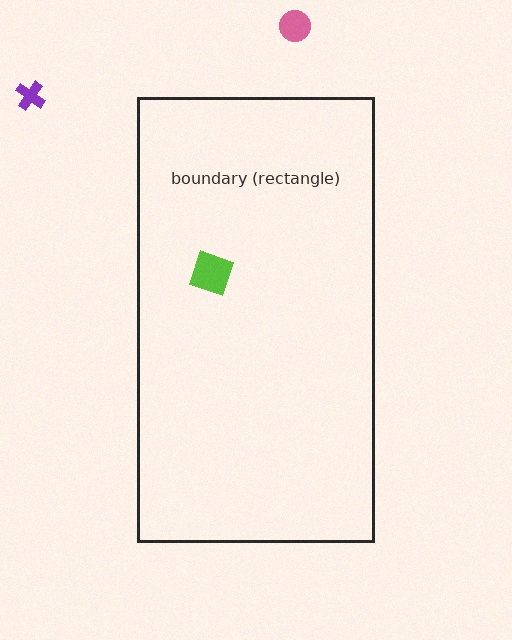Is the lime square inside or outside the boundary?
Inside.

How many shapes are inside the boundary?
1 inside, 2 outside.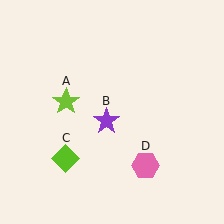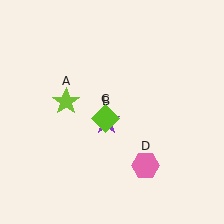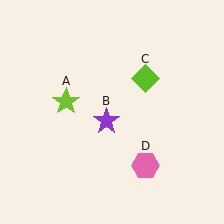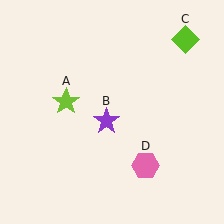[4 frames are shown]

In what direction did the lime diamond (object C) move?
The lime diamond (object C) moved up and to the right.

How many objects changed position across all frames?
1 object changed position: lime diamond (object C).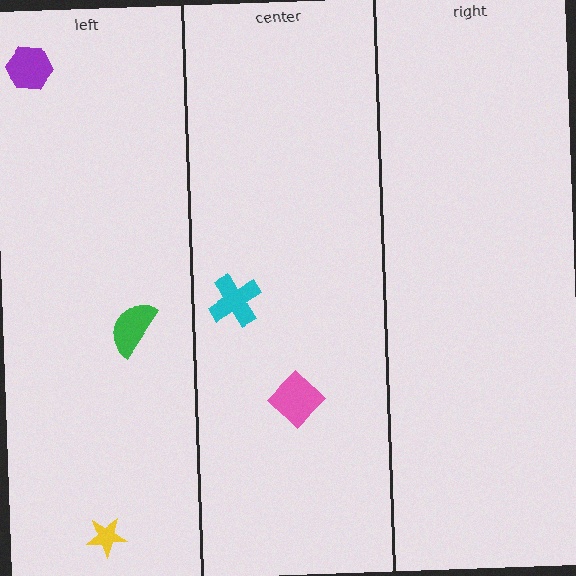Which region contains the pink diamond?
The center region.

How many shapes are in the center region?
2.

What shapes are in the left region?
The green semicircle, the purple hexagon, the yellow star.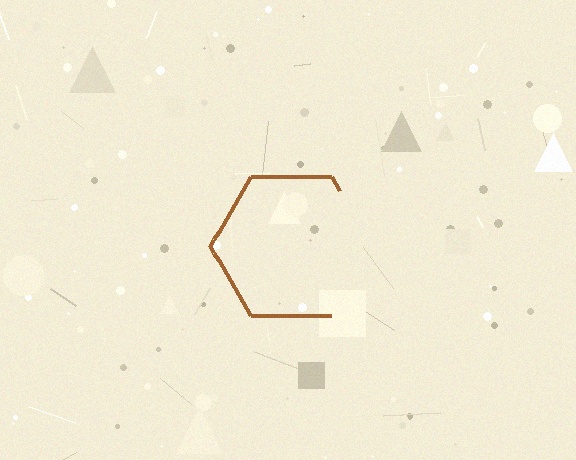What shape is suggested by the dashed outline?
The dashed outline suggests a hexagon.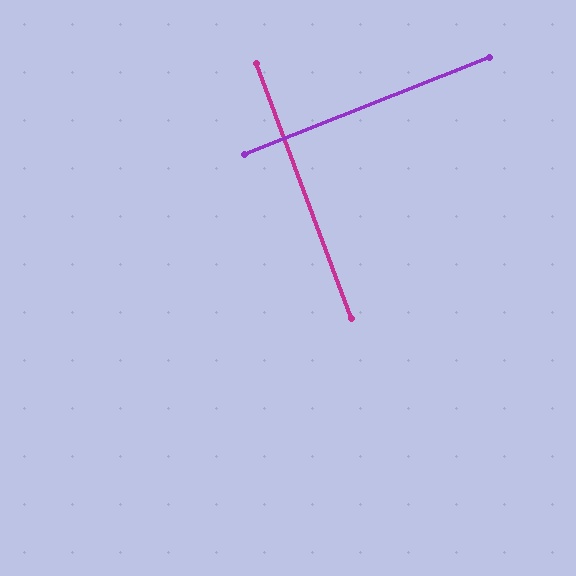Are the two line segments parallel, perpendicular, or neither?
Perpendicular — they meet at approximately 89°.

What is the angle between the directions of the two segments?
Approximately 89 degrees.